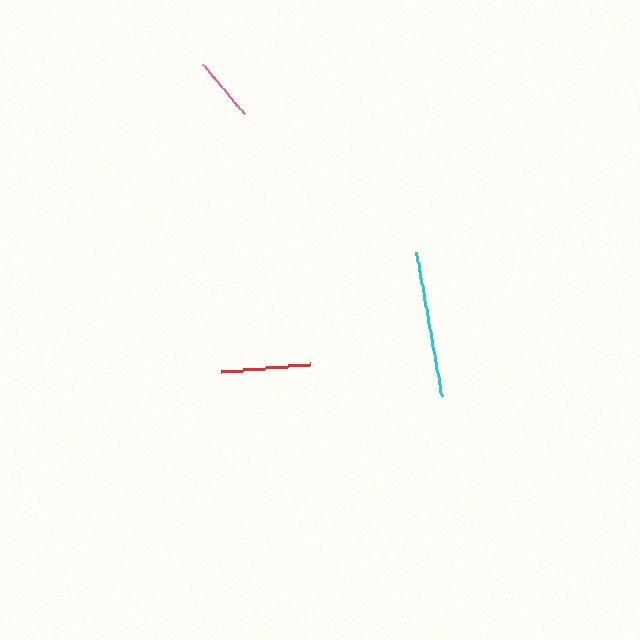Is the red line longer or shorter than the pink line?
The red line is longer than the pink line.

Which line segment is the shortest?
The pink line is the shortest at approximately 65 pixels.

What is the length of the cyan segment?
The cyan segment is approximately 146 pixels long.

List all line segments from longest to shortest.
From longest to shortest: cyan, red, pink.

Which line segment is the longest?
The cyan line is the longest at approximately 146 pixels.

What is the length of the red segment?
The red segment is approximately 90 pixels long.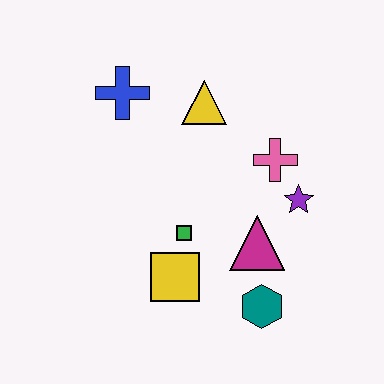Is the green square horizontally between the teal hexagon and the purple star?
No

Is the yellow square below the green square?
Yes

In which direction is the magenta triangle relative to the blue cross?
The magenta triangle is below the blue cross.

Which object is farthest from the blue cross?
The teal hexagon is farthest from the blue cross.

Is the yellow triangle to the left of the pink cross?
Yes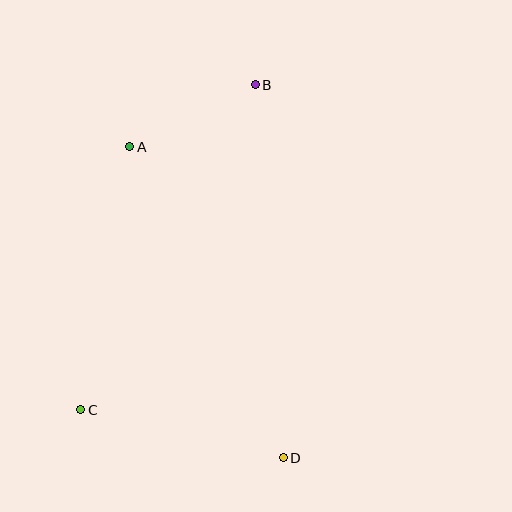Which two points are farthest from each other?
Points B and D are farthest from each other.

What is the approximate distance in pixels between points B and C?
The distance between B and C is approximately 369 pixels.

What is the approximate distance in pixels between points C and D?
The distance between C and D is approximately 208 pixels.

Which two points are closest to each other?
Points A and B are closest to each other.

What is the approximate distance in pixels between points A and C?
The distance between A and C is approximately 268 pixels.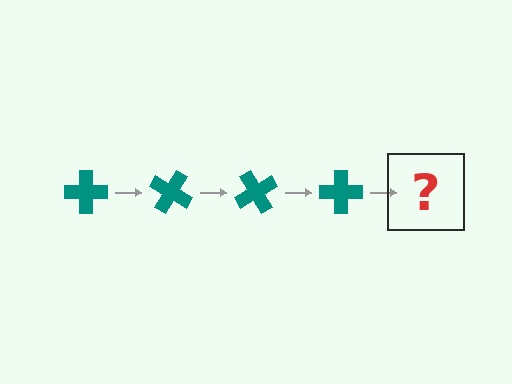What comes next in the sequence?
The next element should be a teal cross rotated 120 degrees.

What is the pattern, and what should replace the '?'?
The pattern is that the cross rotates 30 degrees each step. The '?' should be a teal cross rotated 120 degrees.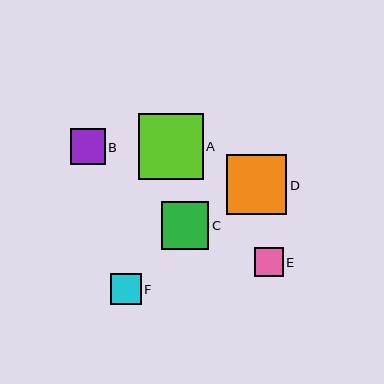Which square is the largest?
Square A is the largest with a size of approximately 65 pixels.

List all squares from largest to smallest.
From largest to smallest: A, D, C, B, F, E.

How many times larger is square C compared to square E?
Square C is approximately 1.6 times the size of square E.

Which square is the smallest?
Square E is the smallest with a size of approximately 29 pixels.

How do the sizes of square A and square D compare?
Square A and square D are approximately the same size.